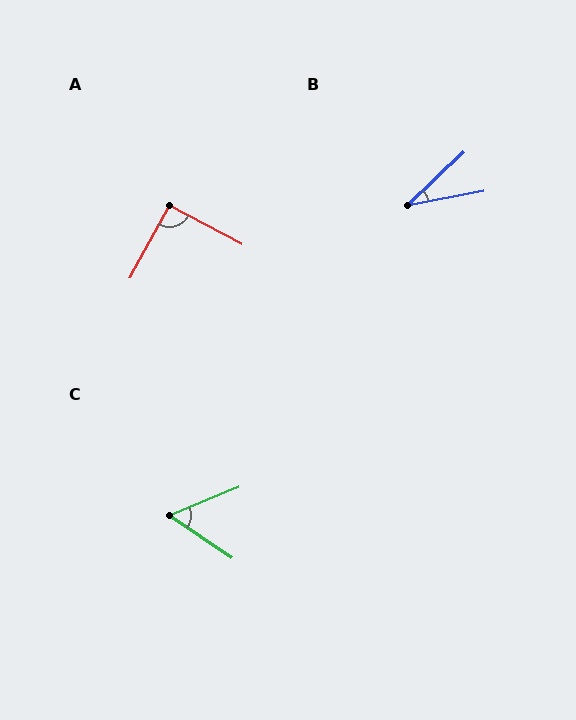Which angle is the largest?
A, at approximately 91 degrees.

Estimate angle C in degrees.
Approximately 56 degrees.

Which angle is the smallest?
B, at approximately 33 degrees.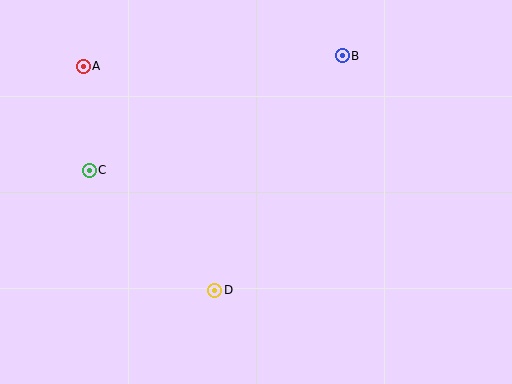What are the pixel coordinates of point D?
Point D is at (215, 290).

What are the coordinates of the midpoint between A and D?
The midpoint between A and D is at (149, 178).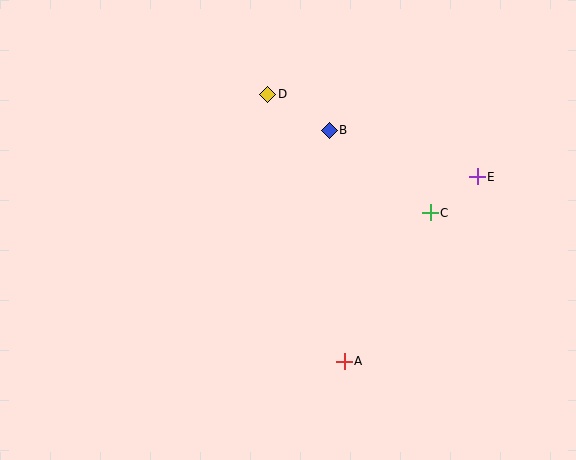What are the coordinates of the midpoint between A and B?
The midpoint between A and B is at (337, 246).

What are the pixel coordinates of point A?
Point A is at (344, 361).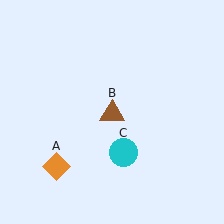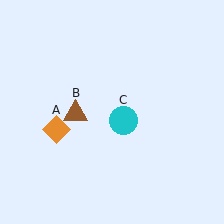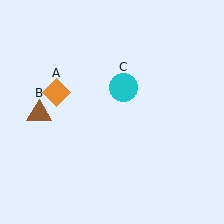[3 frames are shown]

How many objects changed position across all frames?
3 objects changed position: orange diamond (object A), brown triangle (object B), cyan circle (object C).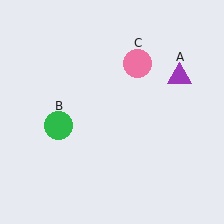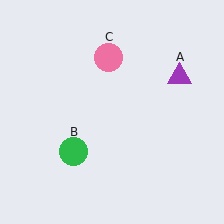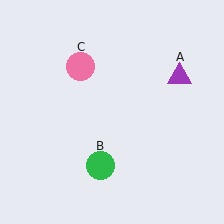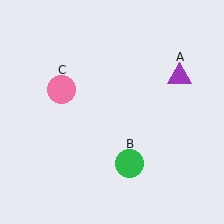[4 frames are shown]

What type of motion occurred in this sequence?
The green circle (object B), pink circle (object C) rotated counterclockwise around the center of the scene.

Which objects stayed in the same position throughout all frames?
Purple triangle (object A) remained stationary.